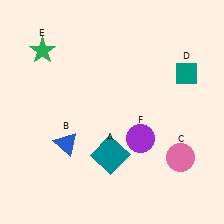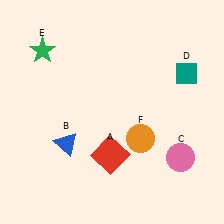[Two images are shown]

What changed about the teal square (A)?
In Image 1, A is teal. In Image 2, it changed to red.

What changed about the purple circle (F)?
In Image 1, F is purple. In Image 2, it changed to orange.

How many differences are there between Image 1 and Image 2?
There are 2 differences between the two images.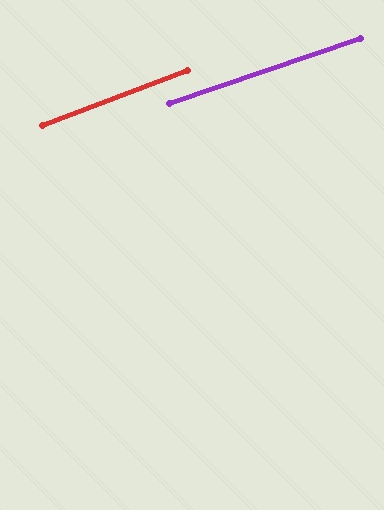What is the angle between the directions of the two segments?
Approximately 2 degrees.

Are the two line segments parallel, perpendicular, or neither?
Parallel — their directions differ by only 2.0°.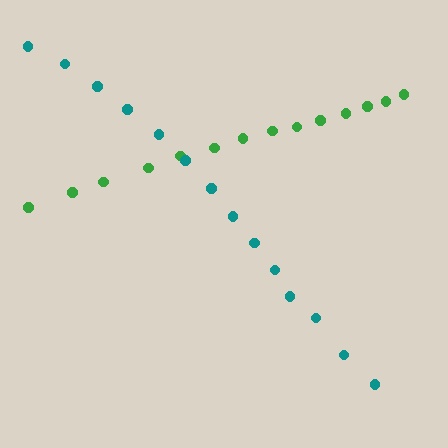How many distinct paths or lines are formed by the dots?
There are 2 distinct paths.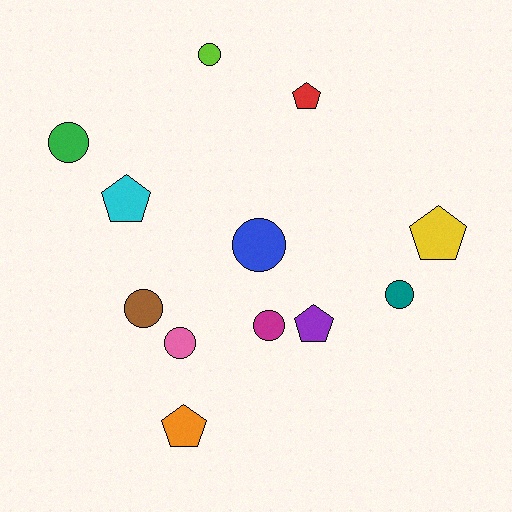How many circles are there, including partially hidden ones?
There are 7 circles.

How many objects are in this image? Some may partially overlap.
There are 12 objects.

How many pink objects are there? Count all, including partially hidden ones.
There is 1 pink object.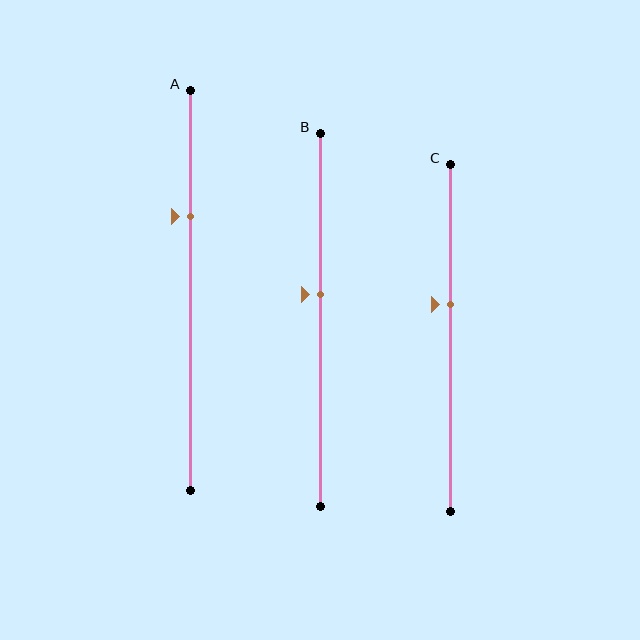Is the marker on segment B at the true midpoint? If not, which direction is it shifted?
No, the marker on segment B is shifted upward by about 7% of the segment length.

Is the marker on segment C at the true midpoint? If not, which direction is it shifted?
No, the marker on segment C is shifted upward by about 10% of the segment length.